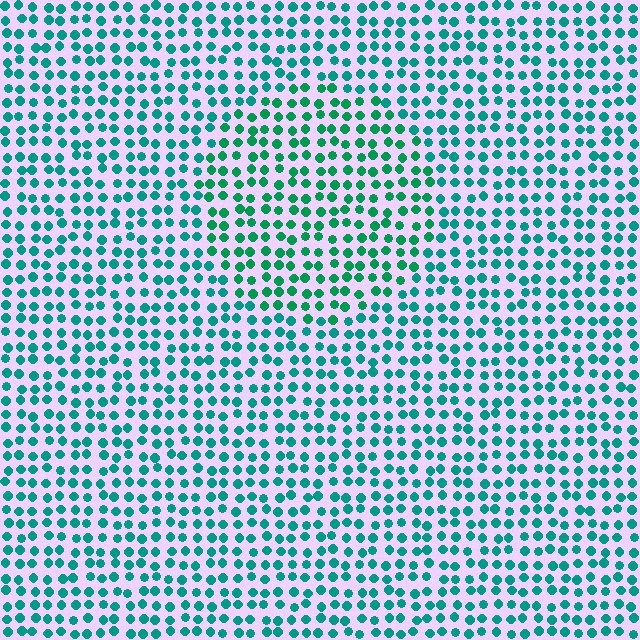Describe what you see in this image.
The image is filled with small teal elements in a uniform arrangement. A circle-shaped region is visible where the elements are tinted to a slightly different hue, forming a subtle color boundary.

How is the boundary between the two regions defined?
The boundary is defined purely by a slight shift in hue (about 23 degrees). Spacing, size, and orientation are identical on both sides.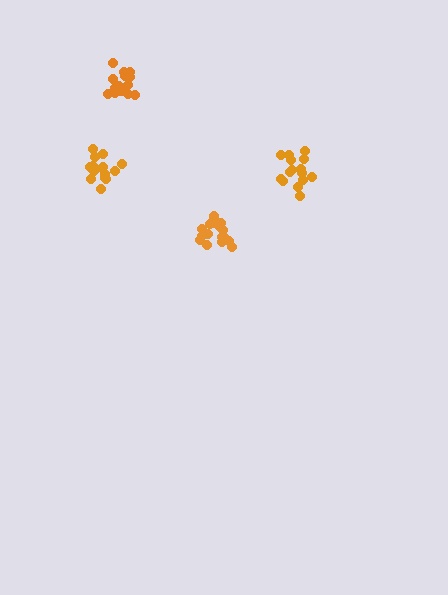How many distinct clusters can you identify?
There are 4 distinct clusters.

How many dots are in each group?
Group 1: 17 dots, Group 2: 16 dots, Group 3: 17 dots, Group 4: 15 dots (65 total).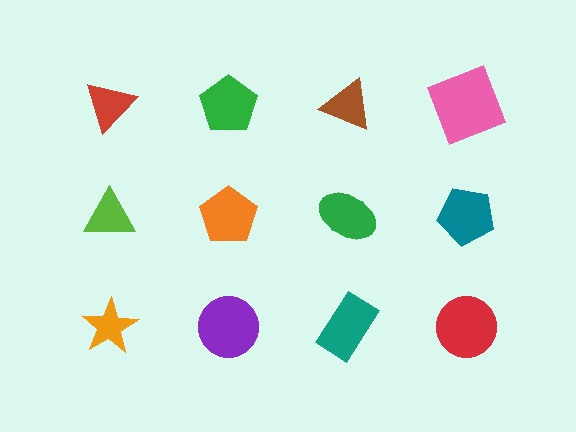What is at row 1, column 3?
A brown triangle.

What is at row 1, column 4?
A pink square.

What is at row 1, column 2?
A green pentagon.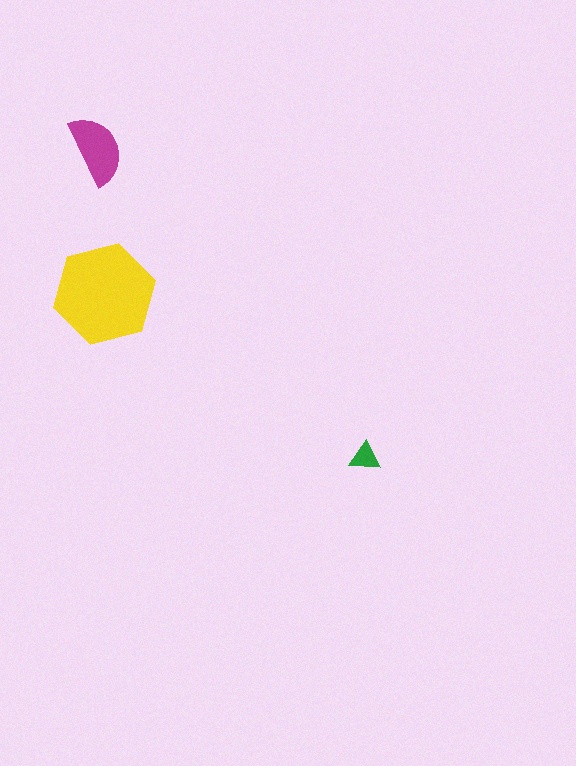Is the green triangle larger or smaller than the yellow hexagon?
Smaller.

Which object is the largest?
The yellow hexagon.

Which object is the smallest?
The green triangle.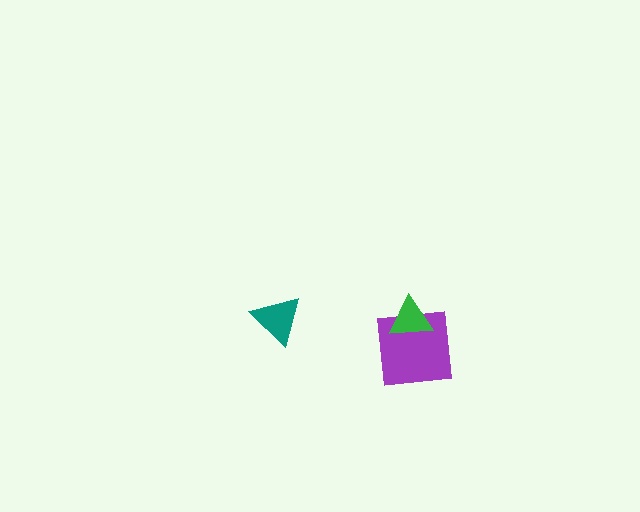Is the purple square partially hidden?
Yes, it is partially covered by another shape.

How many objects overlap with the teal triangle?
0 objects overlap with the teal triangle.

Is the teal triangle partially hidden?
No, no other shape covers it.